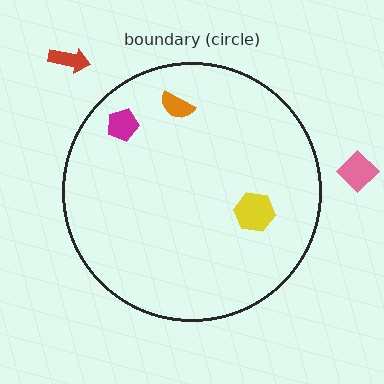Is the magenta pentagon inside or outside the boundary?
Inside.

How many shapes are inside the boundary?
3 inside, 2 outside.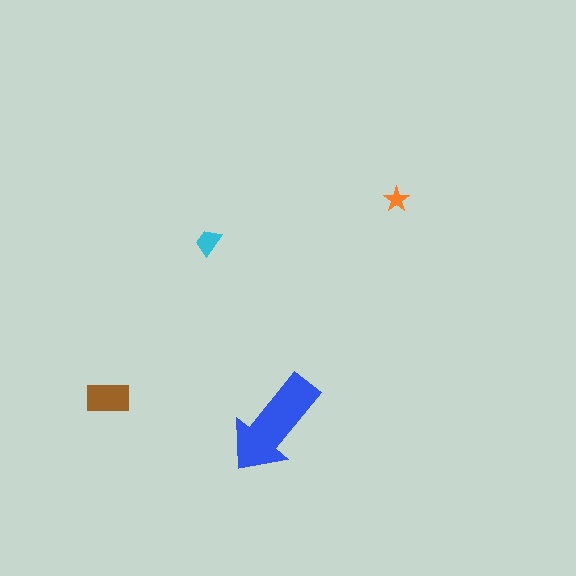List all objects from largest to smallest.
The blue arrow, the brown rectangle, the cyan trapezoid, the orange star.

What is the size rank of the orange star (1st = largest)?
4th.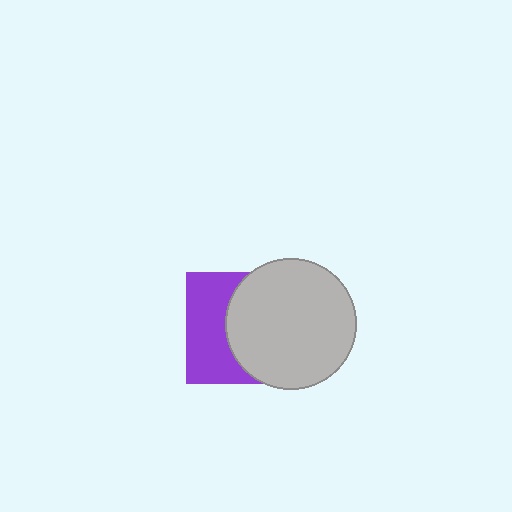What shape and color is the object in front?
The object in front is a light gray circle.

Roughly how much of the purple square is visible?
A small part of it is visible (roughly 44%).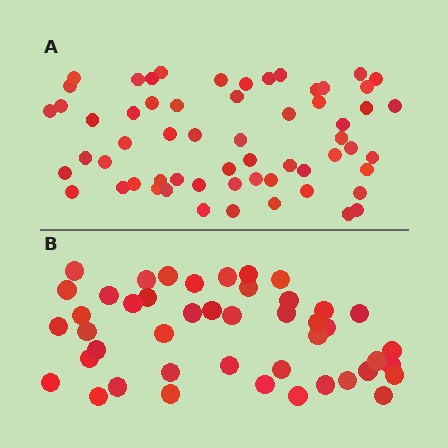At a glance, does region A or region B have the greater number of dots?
Region A (the top region) has more dots.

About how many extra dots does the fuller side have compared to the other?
Region A has approximately 15 more dots than region B.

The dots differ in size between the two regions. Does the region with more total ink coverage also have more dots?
No. Region B has more total ink coverage because its dots are larger, but region A actually contains more individual dots. Total area can be misleading — the number of items is what matters here.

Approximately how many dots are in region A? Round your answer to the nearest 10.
About 60 dots.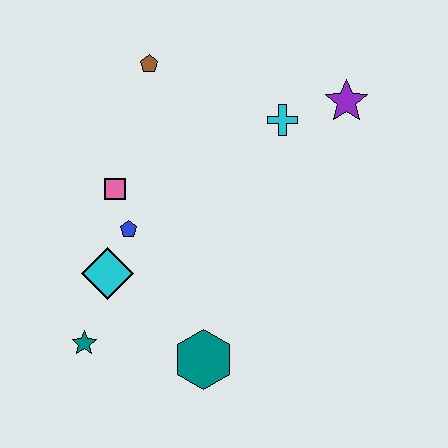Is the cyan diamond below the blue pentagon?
Yes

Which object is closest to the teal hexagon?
The teal star is closest to the teal hexagon.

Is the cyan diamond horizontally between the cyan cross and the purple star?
No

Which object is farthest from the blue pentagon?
The purple star is farthest from the blue pentagon.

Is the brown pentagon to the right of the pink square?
Yes